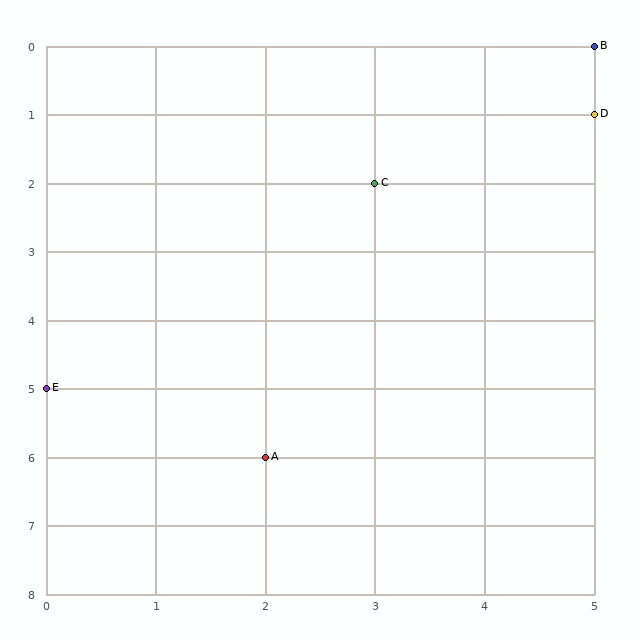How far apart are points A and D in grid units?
Points A and D are 3 columns and 5 rows apart (about 5.8 grid units diagonally).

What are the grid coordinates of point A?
Point A is at grid coordinates (2, 6).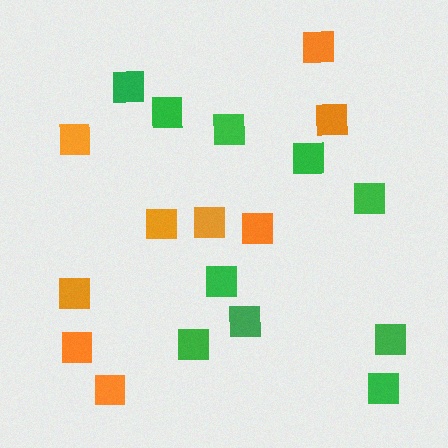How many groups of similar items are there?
There are 2 groups: one group of orange squares (9) and one group of green squares (10).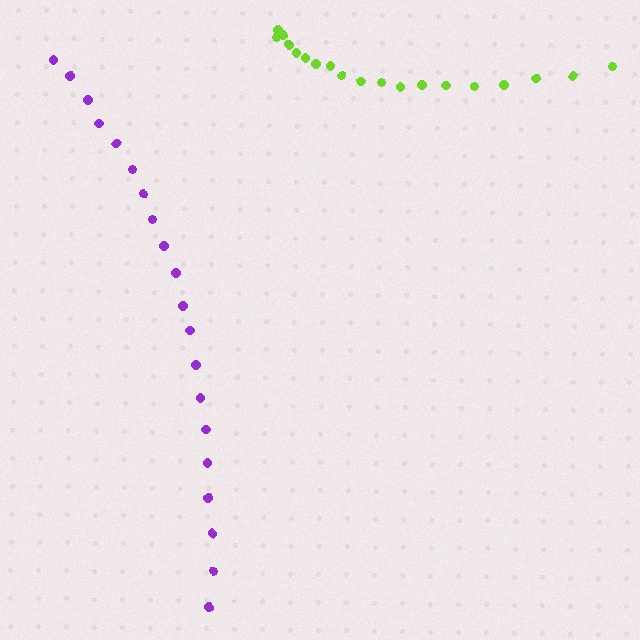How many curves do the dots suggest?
There are 2 distinct paths.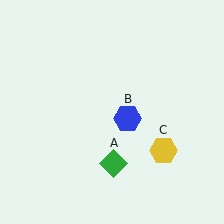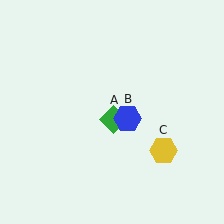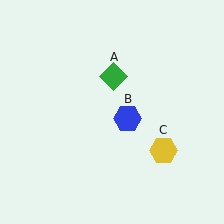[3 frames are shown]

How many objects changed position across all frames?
1 object changed position: green diamond (object A).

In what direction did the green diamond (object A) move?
The green diamond (object A) moved up.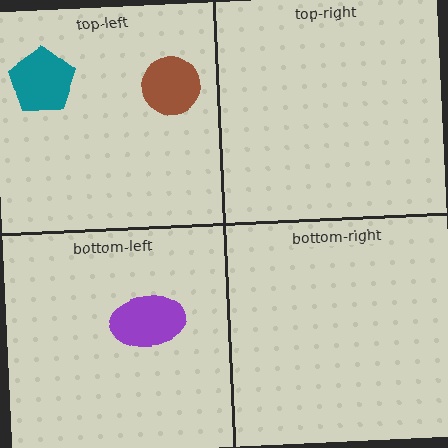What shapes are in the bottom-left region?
The purple ellipse.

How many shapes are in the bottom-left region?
1.